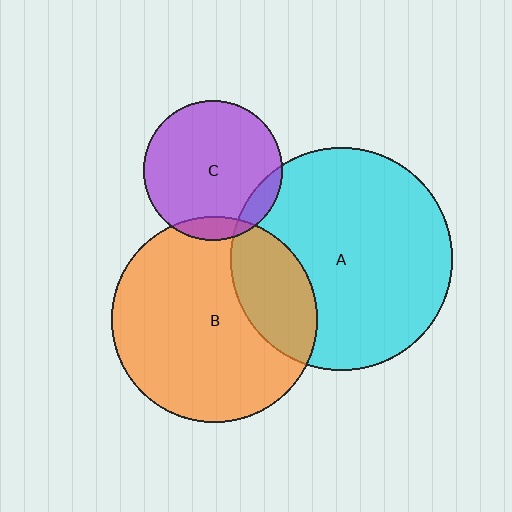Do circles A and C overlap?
Yes.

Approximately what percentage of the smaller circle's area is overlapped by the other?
Approximately 10%.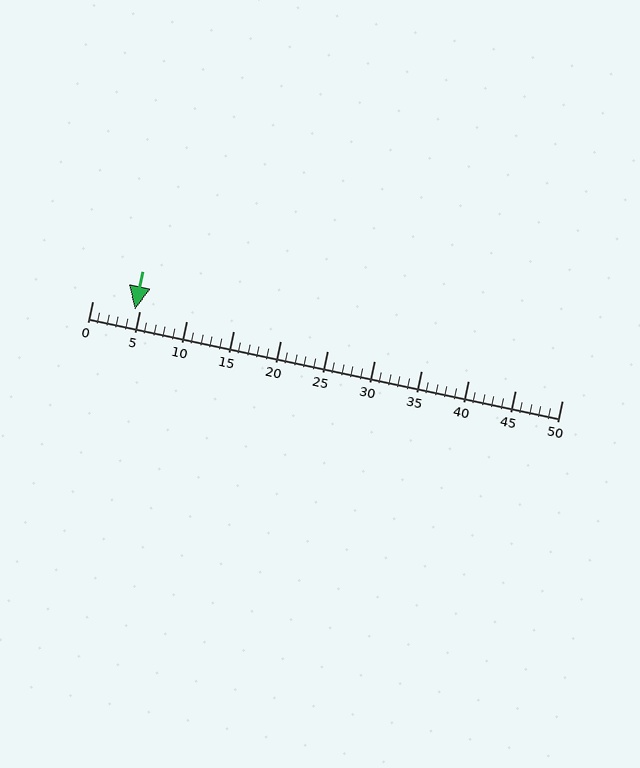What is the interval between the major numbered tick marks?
The major tick marks are spaced 5 units apart.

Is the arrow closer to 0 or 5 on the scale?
The arrow is closer to 5.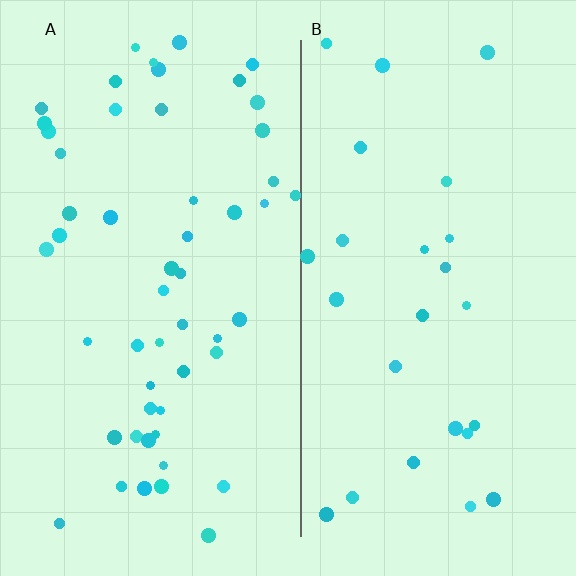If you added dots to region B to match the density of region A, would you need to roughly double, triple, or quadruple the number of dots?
Approximately double.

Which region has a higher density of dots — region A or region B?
A (the left).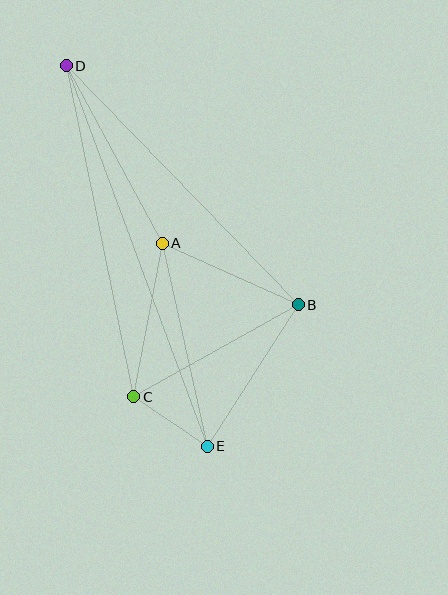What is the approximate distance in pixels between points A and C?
The distance between A and C is approximately 156 pixels.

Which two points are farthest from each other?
Points D and E are farthest from each other.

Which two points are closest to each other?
Points C and E are closest to each other.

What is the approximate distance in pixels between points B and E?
The distance between B and E is approximately 168 pixels.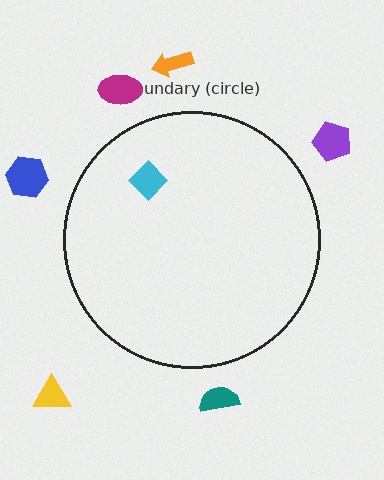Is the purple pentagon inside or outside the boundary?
Outside.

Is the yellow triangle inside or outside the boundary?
Outside.